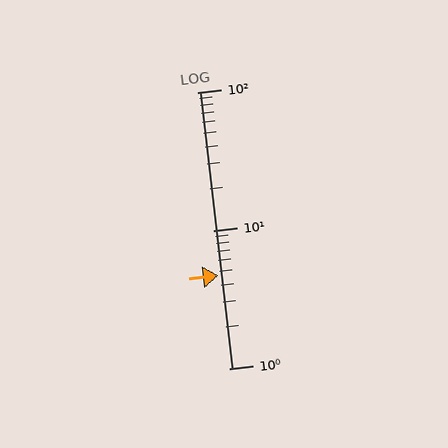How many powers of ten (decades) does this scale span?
The scale spans 2 decades, from 1 to 100.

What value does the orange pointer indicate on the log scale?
The pointer indicates approximately 4.7.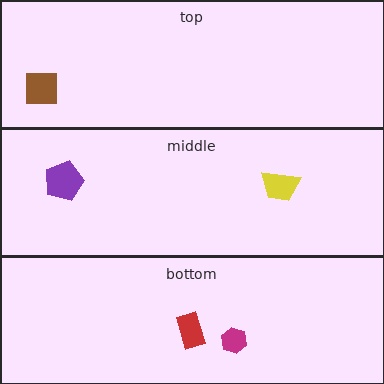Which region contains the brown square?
The top region.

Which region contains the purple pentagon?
The middle region.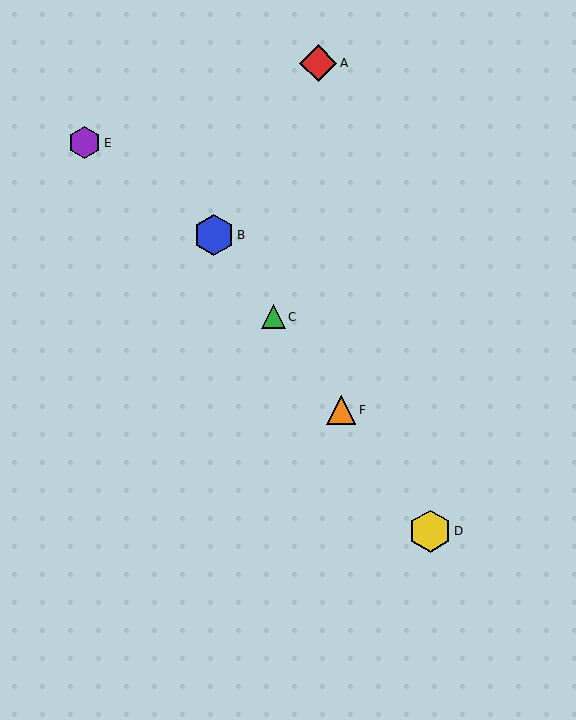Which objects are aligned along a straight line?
Objects B, C, D, F are aligned along a straight line.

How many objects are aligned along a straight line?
4 objects (B, C, D, F) are aligned along a straight line.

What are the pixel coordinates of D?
Object D is at (430, 531).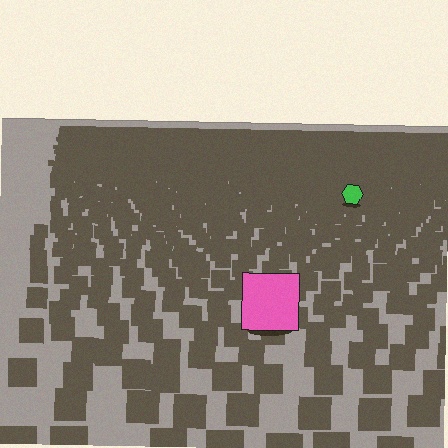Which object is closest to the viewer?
The pink square is closest. The texture marks near it are larger and more spread out.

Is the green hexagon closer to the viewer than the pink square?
No. The pink square is closer — you can tell from the texture gradient: the ground texture is coarser near it.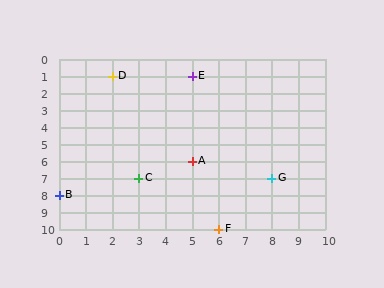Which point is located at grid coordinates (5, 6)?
Point A is at (5, 6).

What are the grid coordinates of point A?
Point A is at grid coordinates (5, 6).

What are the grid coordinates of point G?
Point G is at grid coordinates (8, 7).